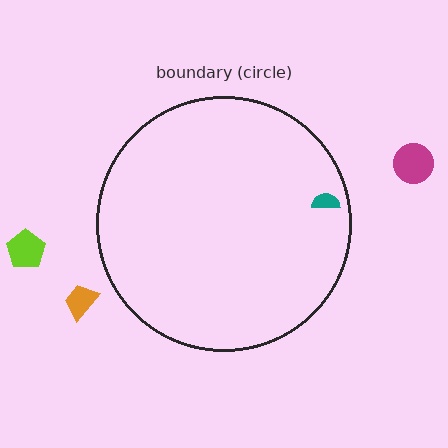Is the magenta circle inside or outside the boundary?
Outside.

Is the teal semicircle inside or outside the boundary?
Inside.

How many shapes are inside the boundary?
1 inside, 3 outside.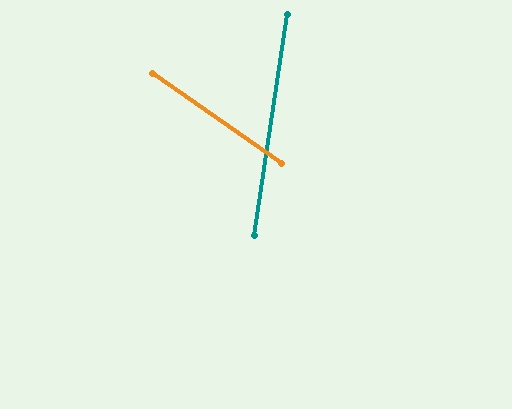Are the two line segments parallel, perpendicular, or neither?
Neither parallel nor perpendicular — they differ by about 63°.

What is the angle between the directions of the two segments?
Approximately 63 degrees.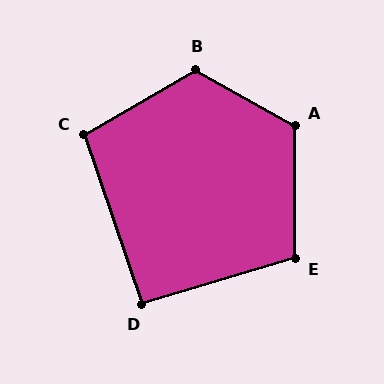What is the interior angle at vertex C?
Approximately 101 degrees (obtuse).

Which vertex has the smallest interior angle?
D, at approximately 92 degrees.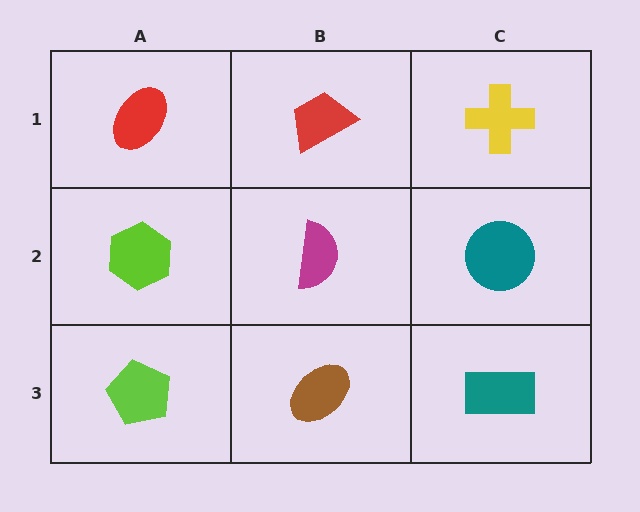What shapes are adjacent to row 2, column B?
A red trapezoid (row 1, column B), a brown ellipse (row 3, column B), a lime hexagon (row 2, column A), a teal circle (row 2, column C).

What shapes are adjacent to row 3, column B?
A magenta semicircle (row 2, column B), a lime pentagon (row 3, column A), a teal rectangle (row 3, column C).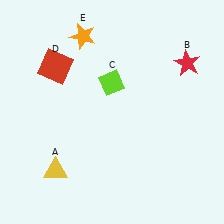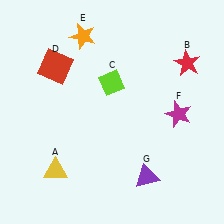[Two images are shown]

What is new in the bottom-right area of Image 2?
A purple triangle (G) was added in the bottom-right area of Image 2.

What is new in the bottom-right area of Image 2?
A magenta star (F) was added in the bottom-right area of Image 2.